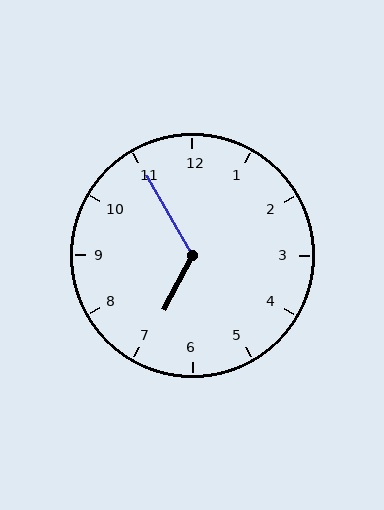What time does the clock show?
6:55.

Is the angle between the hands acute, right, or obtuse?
It is obtuse.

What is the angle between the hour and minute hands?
Approximately 122 degrees.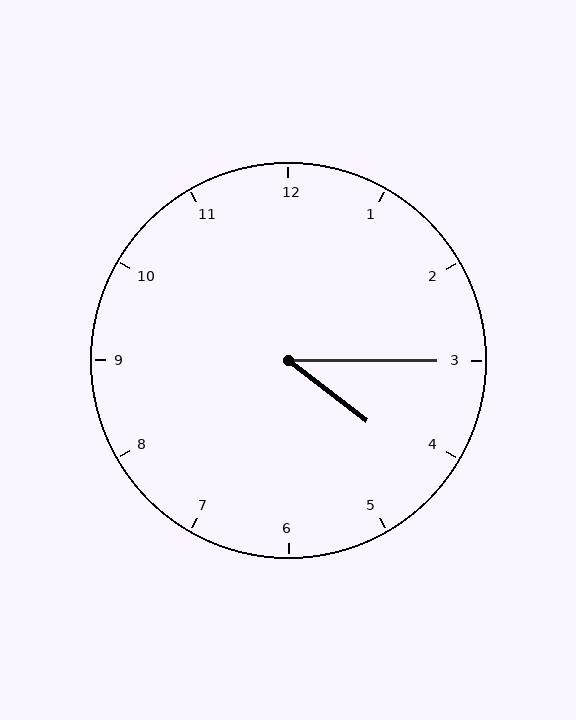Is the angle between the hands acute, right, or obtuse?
It is acute.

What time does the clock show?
4:15.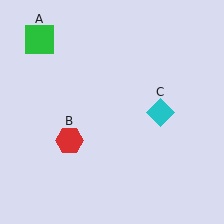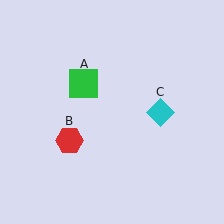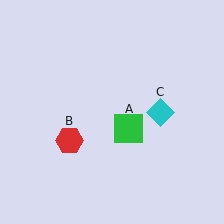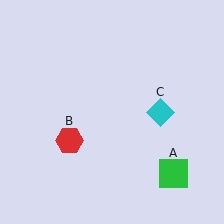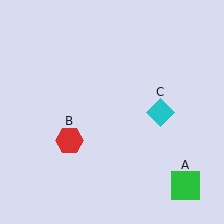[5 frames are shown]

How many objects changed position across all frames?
1 object changed position: green square (object A).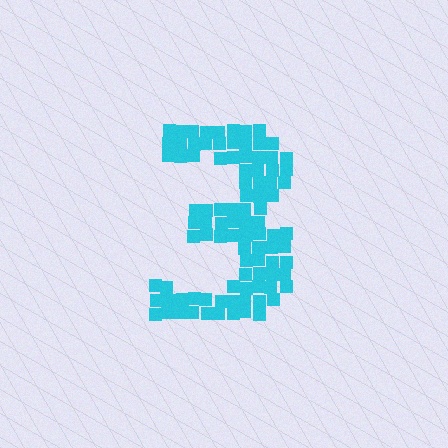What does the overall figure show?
The overall figure shows the digit 3.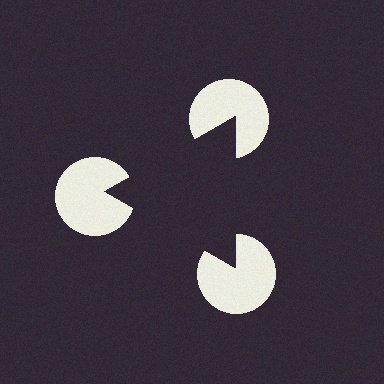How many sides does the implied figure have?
3 sides.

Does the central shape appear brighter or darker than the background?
It typically appears slightly darker than the background, even though no actual brightness change is drawn.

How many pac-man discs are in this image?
There are 3 — one at each vertex of the illusory triangle.